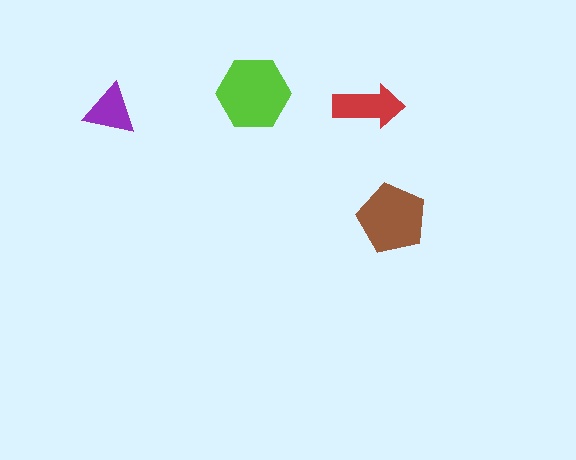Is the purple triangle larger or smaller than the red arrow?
Smaller.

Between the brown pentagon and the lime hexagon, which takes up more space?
The lime hexagon.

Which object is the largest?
The lime hexagon.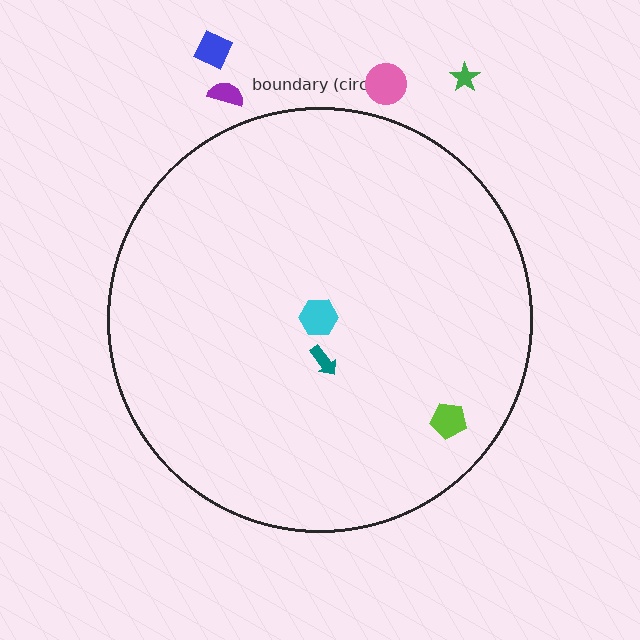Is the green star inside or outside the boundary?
Outside.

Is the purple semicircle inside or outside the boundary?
Outside.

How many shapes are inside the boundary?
3 inside, 4 outside.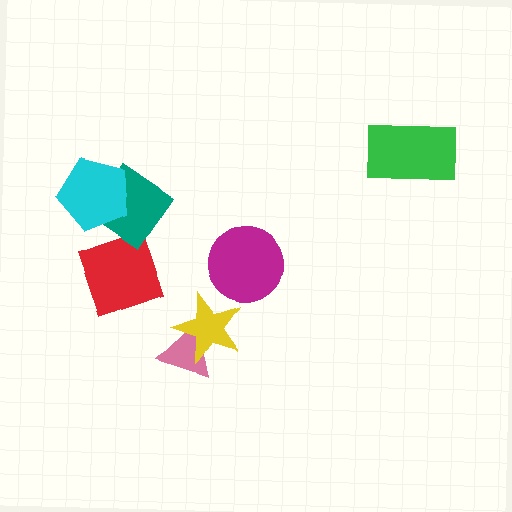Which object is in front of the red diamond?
The teal diamond is in front of the red diamond.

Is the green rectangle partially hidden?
No, no other shape covers it.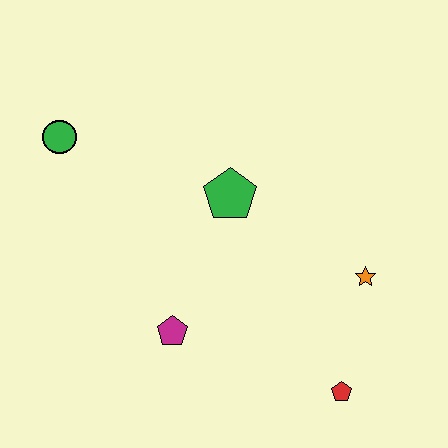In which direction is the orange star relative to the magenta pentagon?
The orange star is to the right of the magenta pentagon.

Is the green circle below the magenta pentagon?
No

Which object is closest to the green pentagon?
The magenta pentagon is closest to the green pentagon.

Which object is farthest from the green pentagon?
The red pentagon is farthest from the green pentagon.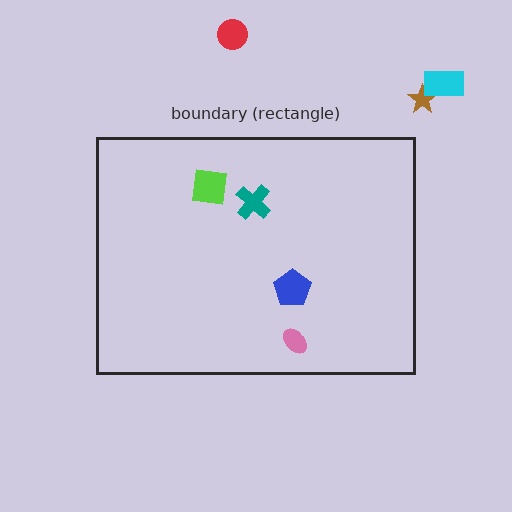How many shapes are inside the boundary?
4 inside, 3 outside.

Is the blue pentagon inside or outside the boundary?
Inside.